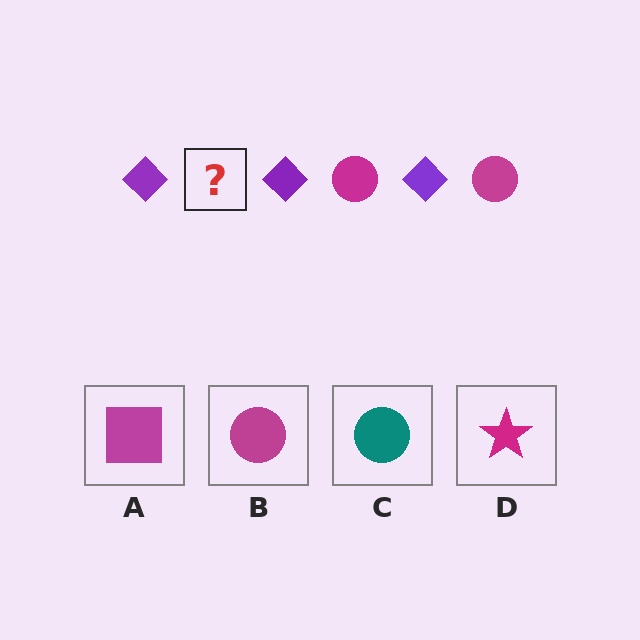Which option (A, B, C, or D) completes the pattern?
B.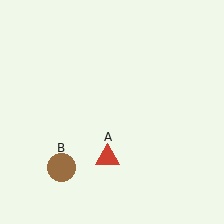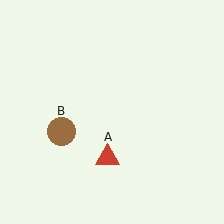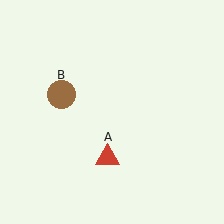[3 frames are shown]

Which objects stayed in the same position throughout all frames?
Red triangle (object A) remained stationary.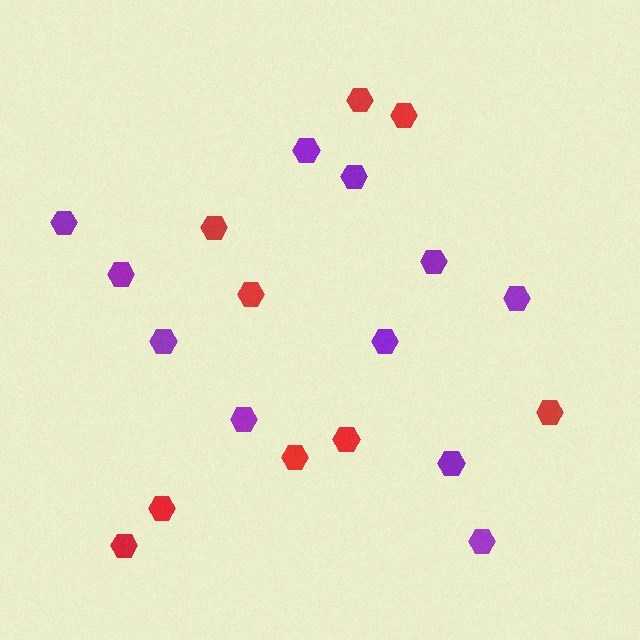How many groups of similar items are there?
There are 2 groups: one group of purple hexagons (11) and one group of red hexagons (9).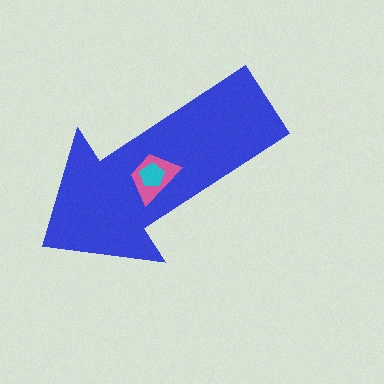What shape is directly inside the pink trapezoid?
The cyan pentagon.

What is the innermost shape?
The cyan pentagon.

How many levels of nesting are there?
3.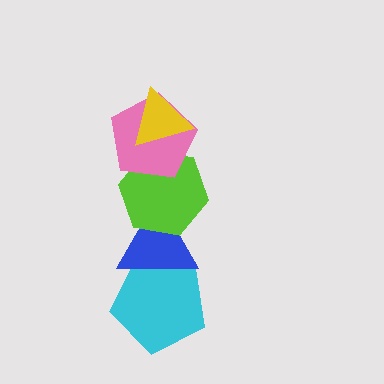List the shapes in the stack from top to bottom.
From top to bottom: the yellow triangle, the pink pentagon, the lime hexagon, the blue triangle, the cyan pentagon.